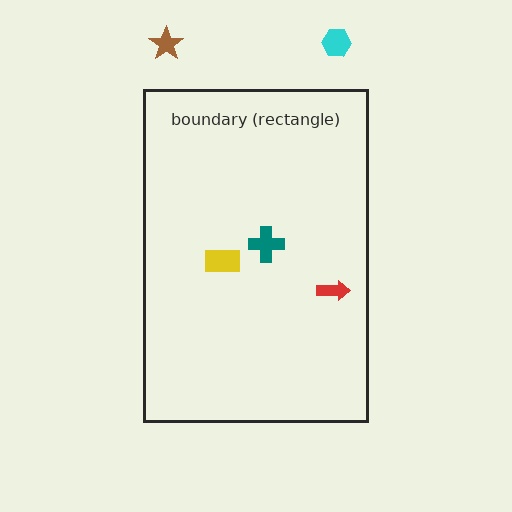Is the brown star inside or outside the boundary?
Outside.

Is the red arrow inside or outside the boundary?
Inside.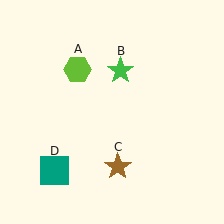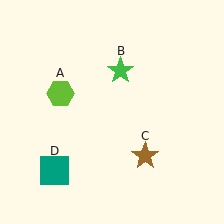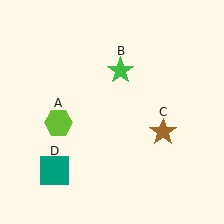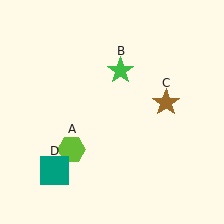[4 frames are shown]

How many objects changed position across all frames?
2 objects changed position: lime hexagon (object A), brown star (object C).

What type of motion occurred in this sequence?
The lime hexagon (object A), brown star (object C) rotated counterclockwise around the center of the scene.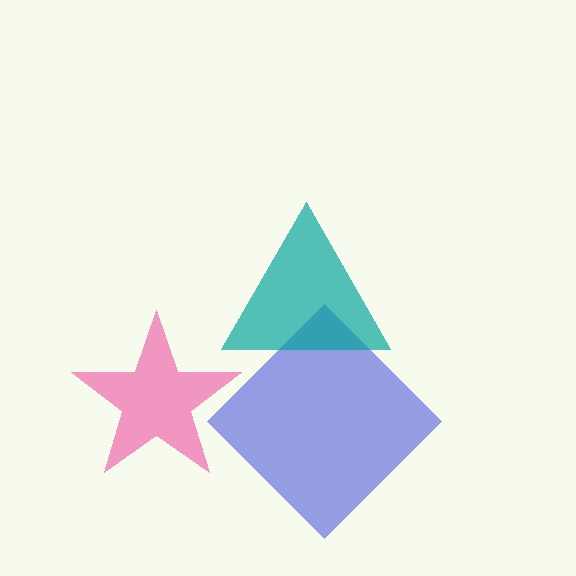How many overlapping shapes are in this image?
There are 3 overlapping shapes in the image.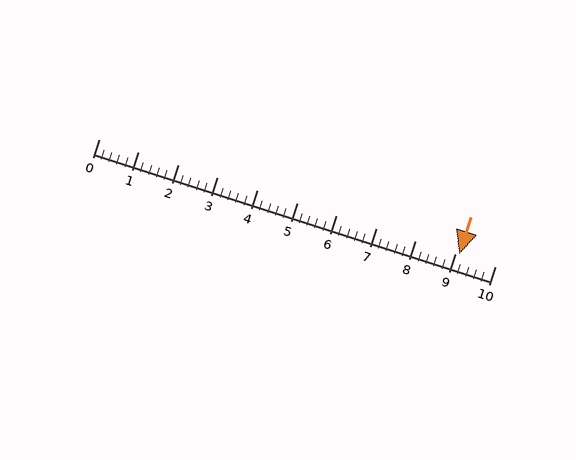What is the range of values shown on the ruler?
The ruler shows values from 0 to 10.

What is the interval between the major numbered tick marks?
The major tick marks are spaced 1 units apart.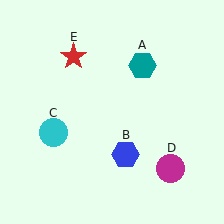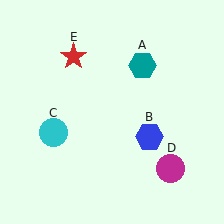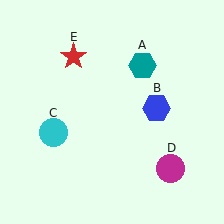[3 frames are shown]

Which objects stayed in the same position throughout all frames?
Teal hexagon (object A) and cyan circle (object C) and magenta circle (object D) and red star (object E) remained stationary.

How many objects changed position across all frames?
1 object changed position: blue hexagon (object B).